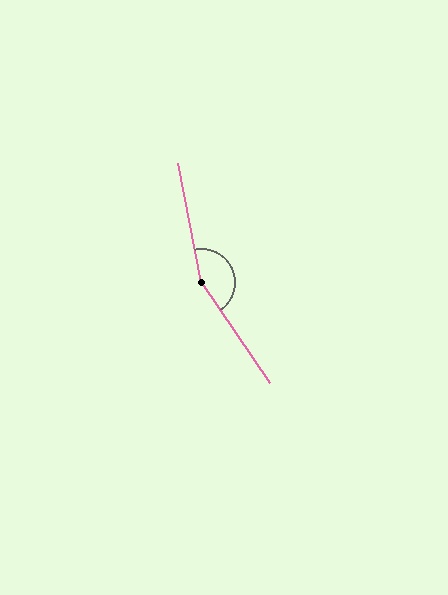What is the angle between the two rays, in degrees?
Approximately 156 degrees.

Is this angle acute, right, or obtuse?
It is obtuse.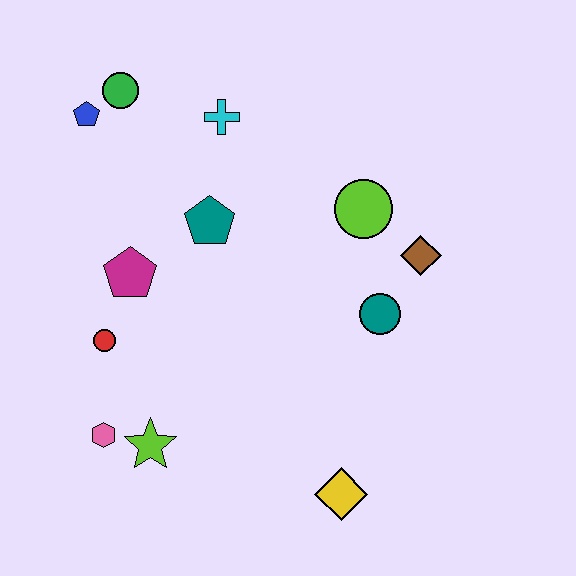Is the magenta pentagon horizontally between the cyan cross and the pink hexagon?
Yes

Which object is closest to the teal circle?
The brown diamond is closest to the teal circle.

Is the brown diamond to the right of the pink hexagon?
Yes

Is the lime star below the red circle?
Yes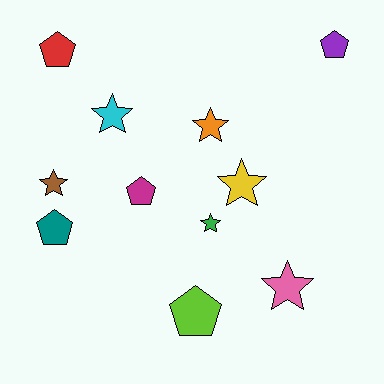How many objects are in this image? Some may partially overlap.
There are 11 objects.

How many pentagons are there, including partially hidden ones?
There are 5 pentagons.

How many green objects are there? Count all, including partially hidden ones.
There is 1 green object.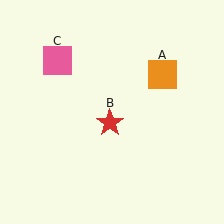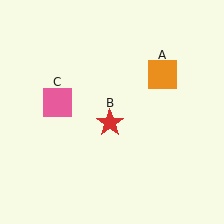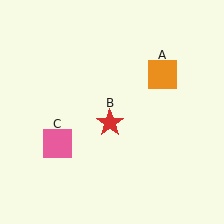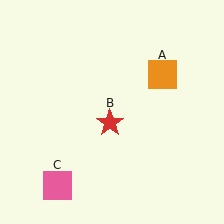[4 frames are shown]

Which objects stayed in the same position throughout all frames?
Orange square (object A) and red star (object B) remained stationary.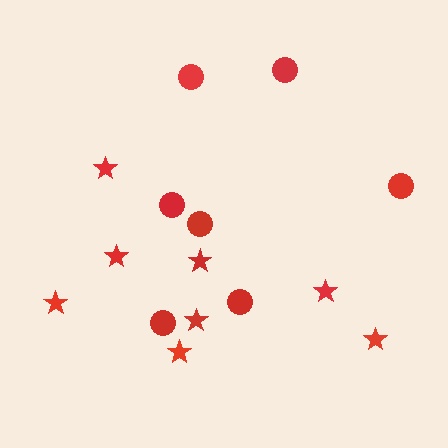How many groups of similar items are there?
There are 2 groups: one group of stars (8) and one group of circles (7).